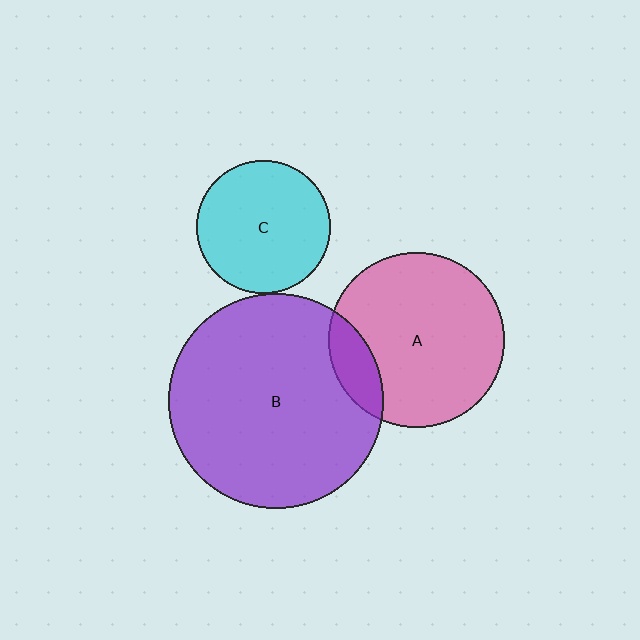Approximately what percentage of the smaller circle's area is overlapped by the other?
Approximately 15%.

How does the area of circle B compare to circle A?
Approximately 1.5 times.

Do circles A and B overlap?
Yes.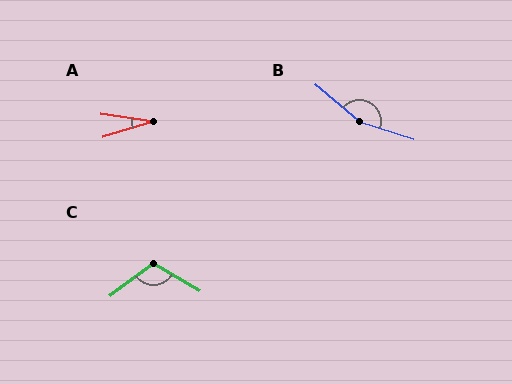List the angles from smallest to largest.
A (25°), C (113°), B (158°).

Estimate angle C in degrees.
Approximately 113 degrees.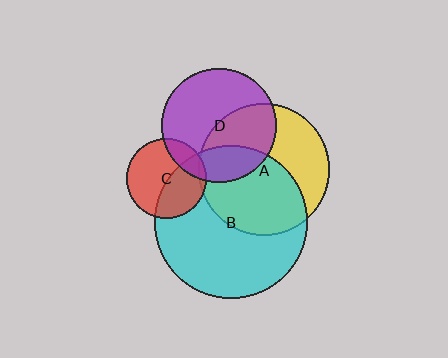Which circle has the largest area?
Circle B (cyan).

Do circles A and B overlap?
Yes.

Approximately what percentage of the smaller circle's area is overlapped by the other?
Approximately 55%.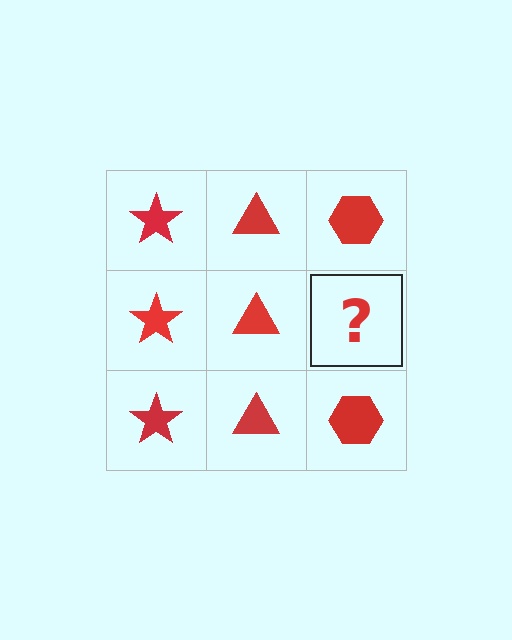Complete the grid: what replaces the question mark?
The question mark should be replaced with a red hexagon.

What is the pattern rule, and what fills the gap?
The rule is that each column has a consistent shape. The gap should be filled with a red hexagon.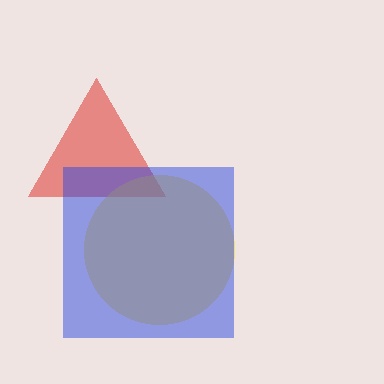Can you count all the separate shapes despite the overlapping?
Yes, there are 3 separate shapes.